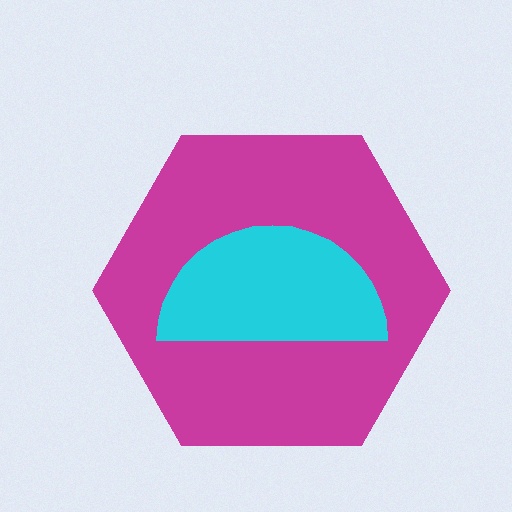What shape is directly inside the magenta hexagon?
The cyan semicircle.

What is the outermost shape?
The magenta hexagon.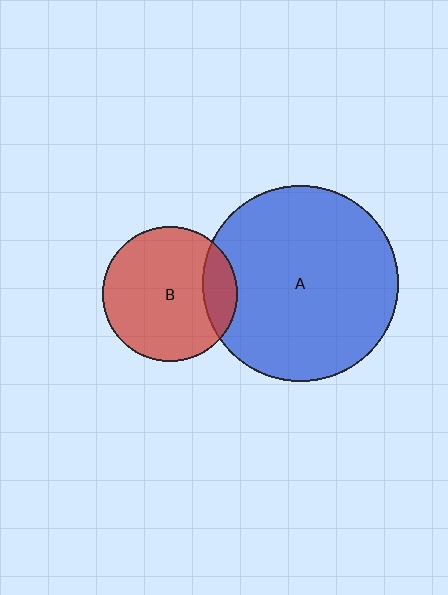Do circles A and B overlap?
Yes.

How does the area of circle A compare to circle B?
Approximately 2.1 times.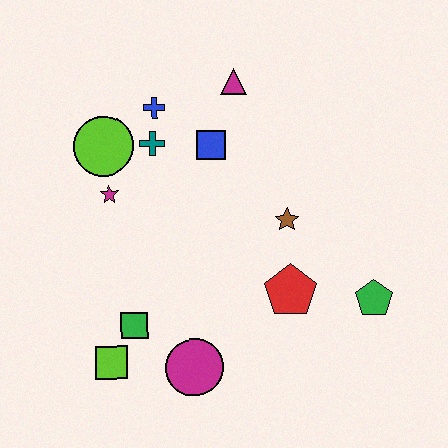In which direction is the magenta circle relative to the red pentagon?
The magenta circle is to the left of the red pentagon.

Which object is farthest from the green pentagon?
The lime circle is farthest from the green pentagon.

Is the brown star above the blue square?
No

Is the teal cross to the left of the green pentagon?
Yes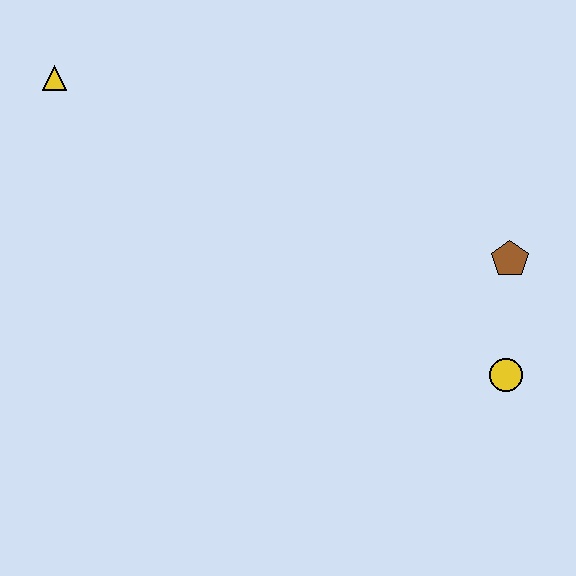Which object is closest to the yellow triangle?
The brown pentagon is closest to the yellow triangle.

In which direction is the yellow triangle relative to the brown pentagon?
The yellow triangle is to the left of the brown pentagon.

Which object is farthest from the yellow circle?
The yellow triangle is farthest from the yellow circle.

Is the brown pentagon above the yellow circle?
Yes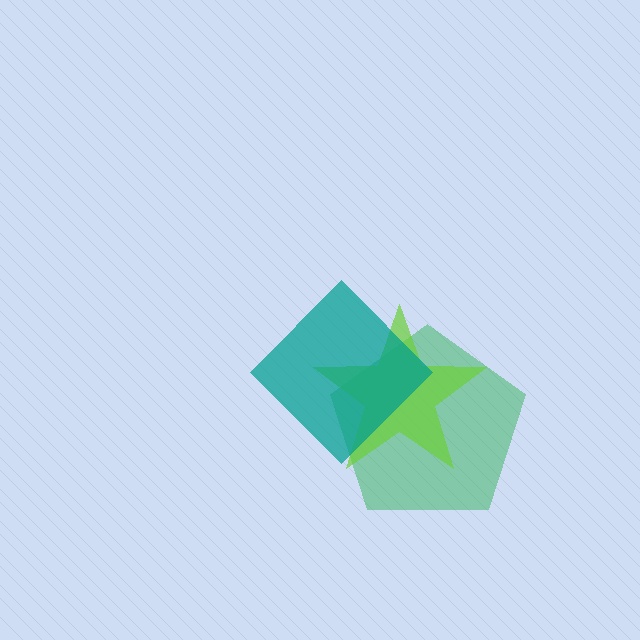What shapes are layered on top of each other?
The layered shapes are: a green pentagon, a lime star, a teal diamond.